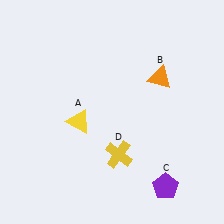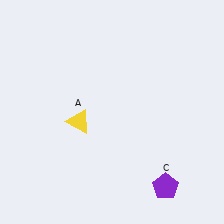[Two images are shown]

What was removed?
The orange triangle (B), the yellow cross (D) were removed in Image 2.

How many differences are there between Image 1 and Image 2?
There are 2 differences between the two images.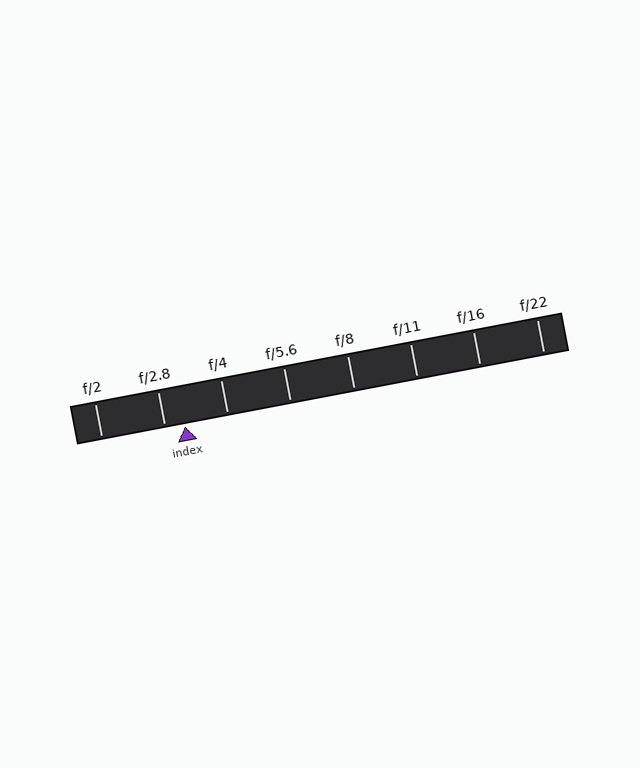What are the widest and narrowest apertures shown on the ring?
The widest aperture shown is f/2 and the narrowest is f/22.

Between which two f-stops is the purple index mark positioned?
The index mark is between f/2.8 and f/4.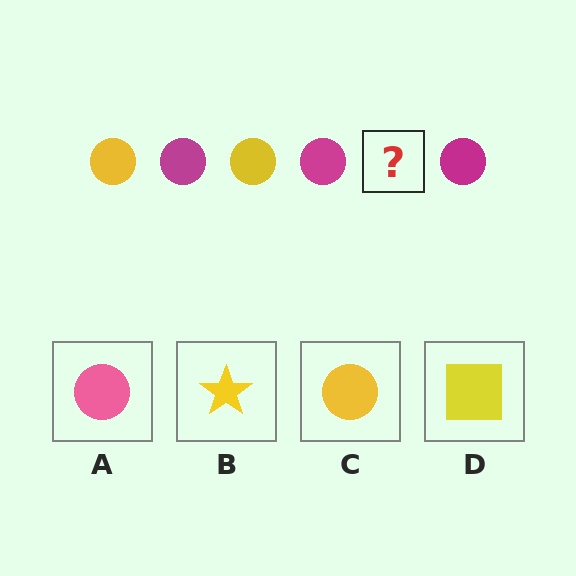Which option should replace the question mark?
Option C.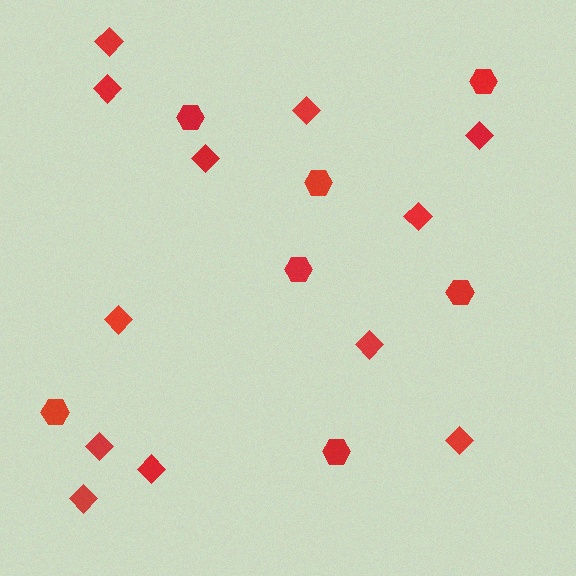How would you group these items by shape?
There are 2 groups: one group of hexagons (7) and one group of diamonds (12).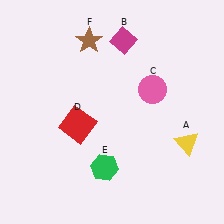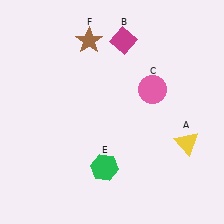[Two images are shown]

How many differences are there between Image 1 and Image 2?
There is 1 difference between the two images.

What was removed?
The red square (D) was removed in Image 2.